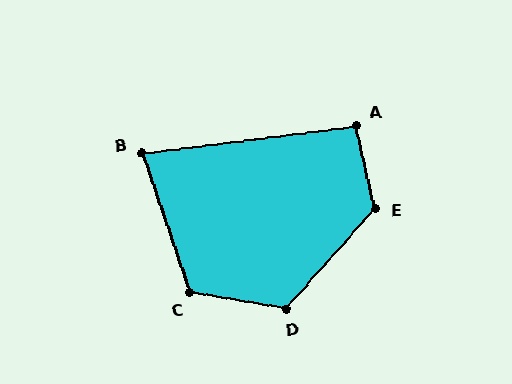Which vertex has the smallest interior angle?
B, at approximately 78 degrees.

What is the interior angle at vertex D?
Approximately 122 degrees (obtuse).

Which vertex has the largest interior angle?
E, at approximately 126 degrees.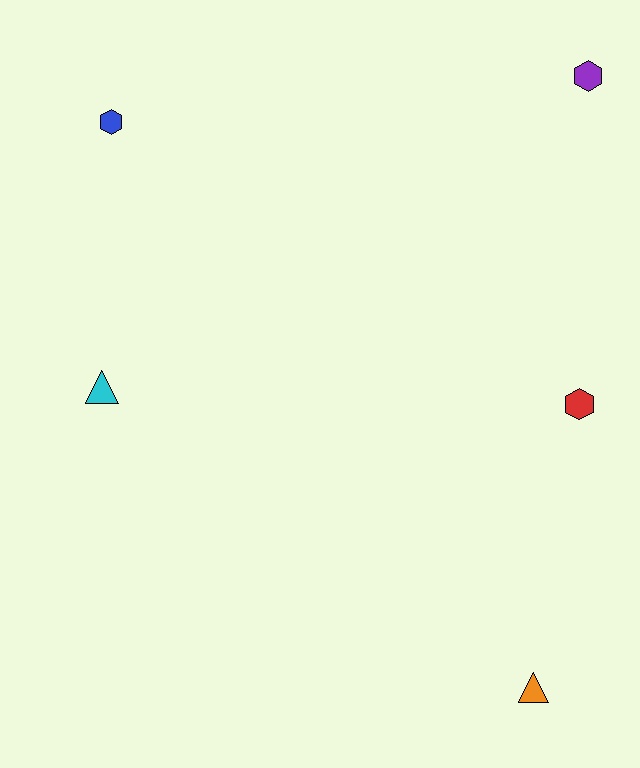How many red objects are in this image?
There is 1 red object.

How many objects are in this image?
There are 5 objects.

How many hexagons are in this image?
There are 3 hexagons.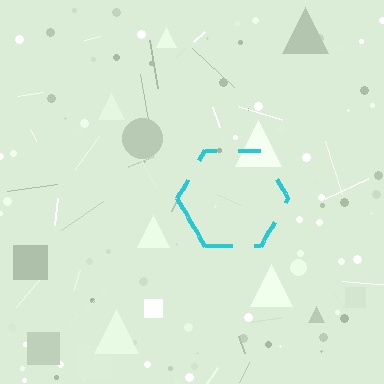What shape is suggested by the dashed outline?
The dashed outline suggests a hexagon.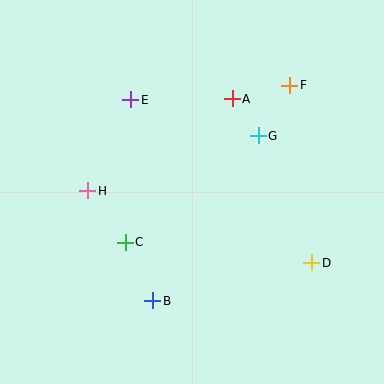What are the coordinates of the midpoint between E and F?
The midpoint between E and F is at (210, 92).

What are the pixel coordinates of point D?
Point D is at (312, 263).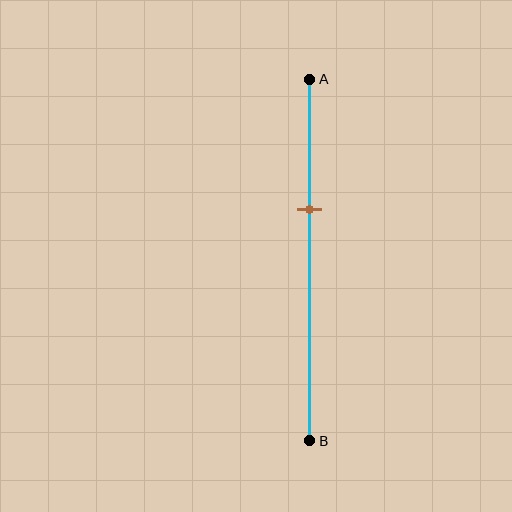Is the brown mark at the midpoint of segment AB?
No, the mark is at about 35% from A, not at the 50% midpoint.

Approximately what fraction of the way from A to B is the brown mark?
The brown mark is approximately 35% of the way from A to B.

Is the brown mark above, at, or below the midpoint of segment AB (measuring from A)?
The brown mark is above the midpoint of segment AB.